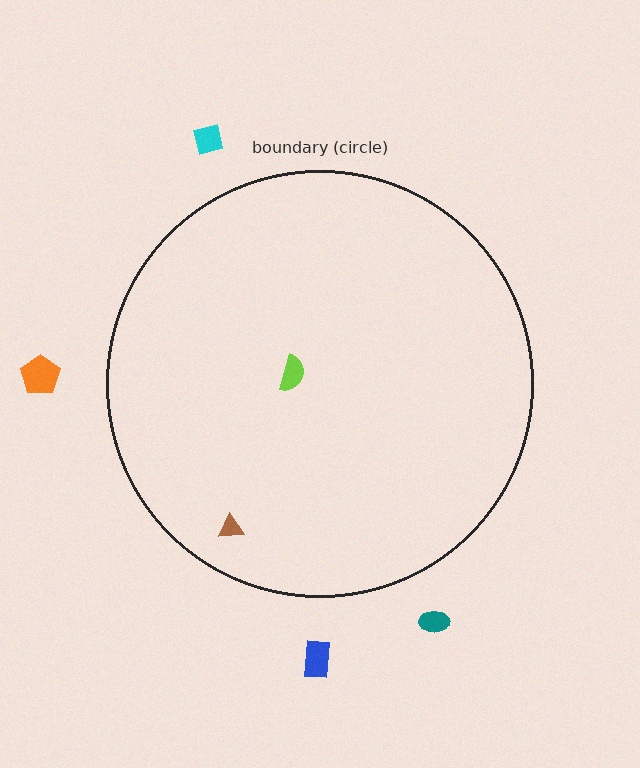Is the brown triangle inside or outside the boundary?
Inside.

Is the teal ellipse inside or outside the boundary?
Outside.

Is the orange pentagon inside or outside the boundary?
Outside.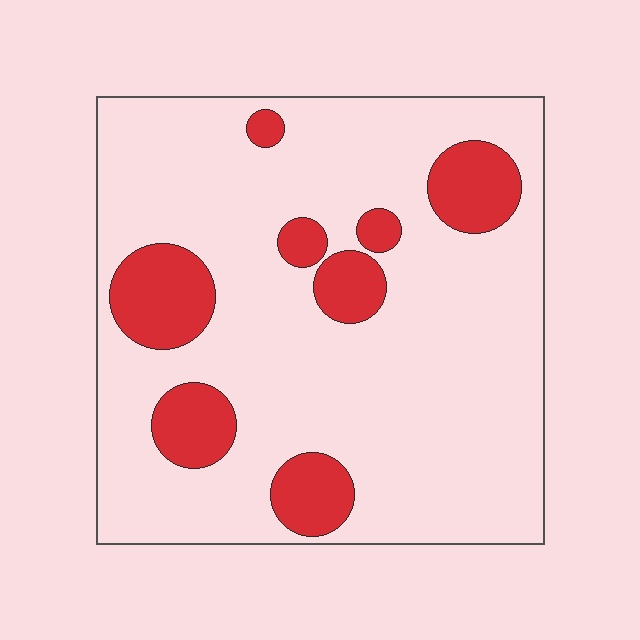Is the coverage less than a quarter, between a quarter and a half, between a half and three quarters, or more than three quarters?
Less than a quarter.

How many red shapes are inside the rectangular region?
8.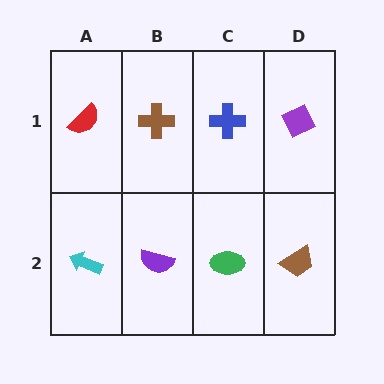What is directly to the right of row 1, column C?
A purple diamond.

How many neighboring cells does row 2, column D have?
2.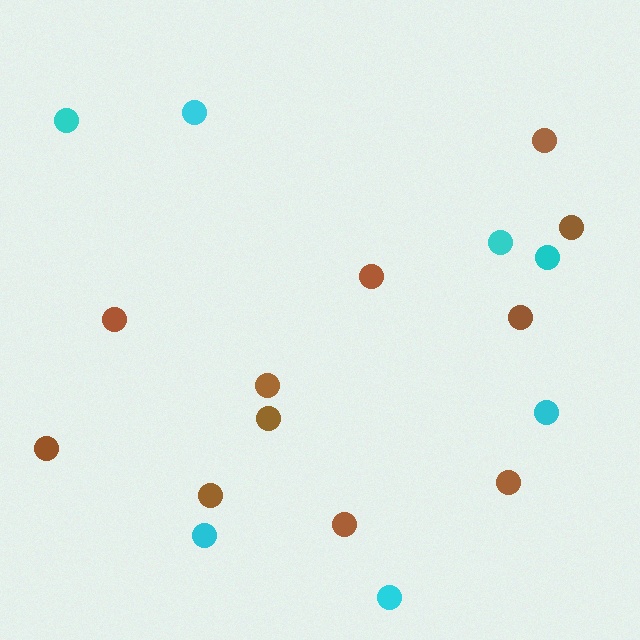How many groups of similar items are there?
There are 2 groups: one group of cyan circles (7) and one group of brown circles (11).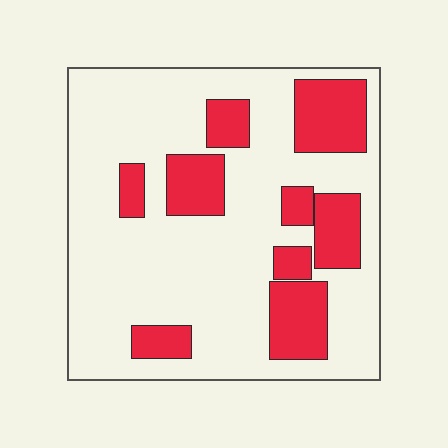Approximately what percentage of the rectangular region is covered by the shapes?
Approximately 25%.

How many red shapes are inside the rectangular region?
9.